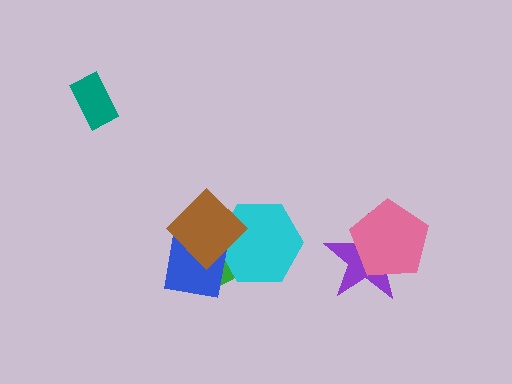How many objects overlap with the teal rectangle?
0 objects overlap with the teal rectangle.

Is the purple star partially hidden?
Yes, it is partially covered by another shape.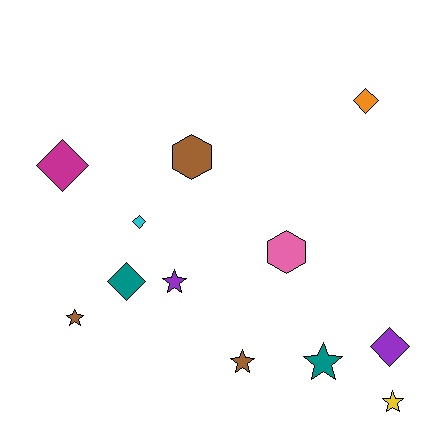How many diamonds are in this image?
There are 5 diamonds.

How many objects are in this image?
There are 12 objects.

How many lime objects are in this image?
There are no lime objects.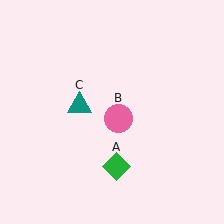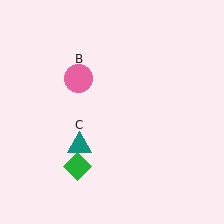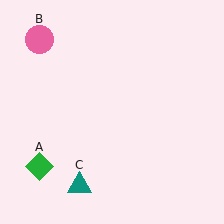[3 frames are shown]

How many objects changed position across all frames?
3 objects changed position: green diamond (object A), pink circle (object B), teal triangle (object C).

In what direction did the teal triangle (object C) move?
The teal triangle (object C) moved down.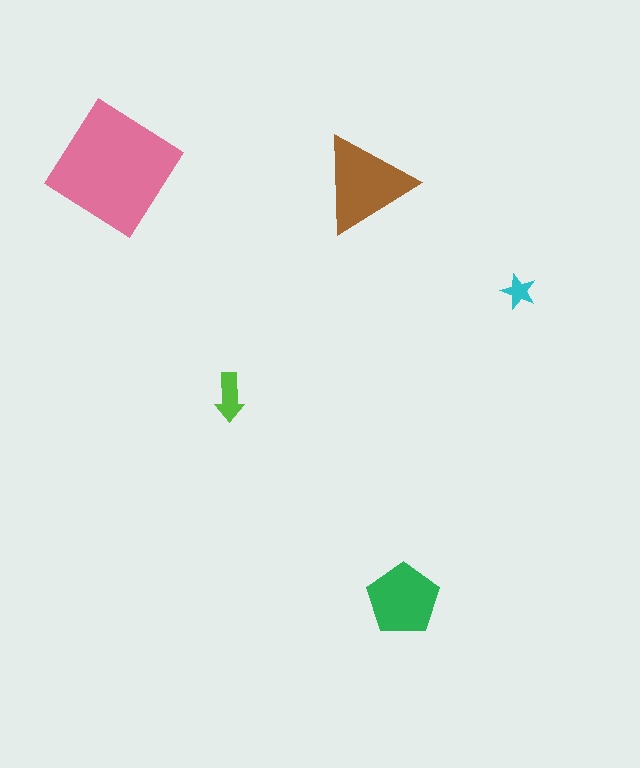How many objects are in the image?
There are 5 objects in the image.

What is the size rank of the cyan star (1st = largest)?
5th.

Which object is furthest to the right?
The cyan star is rightmost.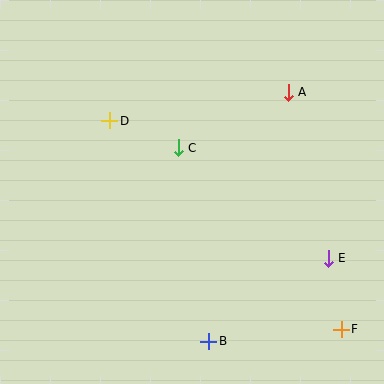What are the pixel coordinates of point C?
Point C is at (178, 148).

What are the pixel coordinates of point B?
Point B is at (209, 341).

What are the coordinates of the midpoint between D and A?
The midpoint between D and A is at (199, 107).